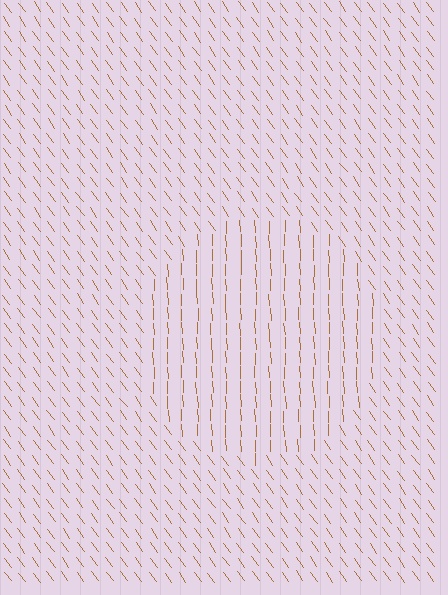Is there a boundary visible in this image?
Yes, there is a texture boundary formed by a change in line orientation.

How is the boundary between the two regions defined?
The boundary is defined purely by a change in line orientation (approximately 33 degrees difference). All lines are the same color and thickness.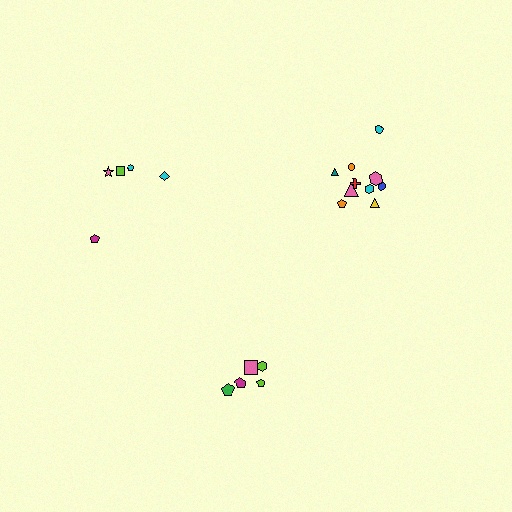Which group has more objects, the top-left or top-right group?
The top-right group.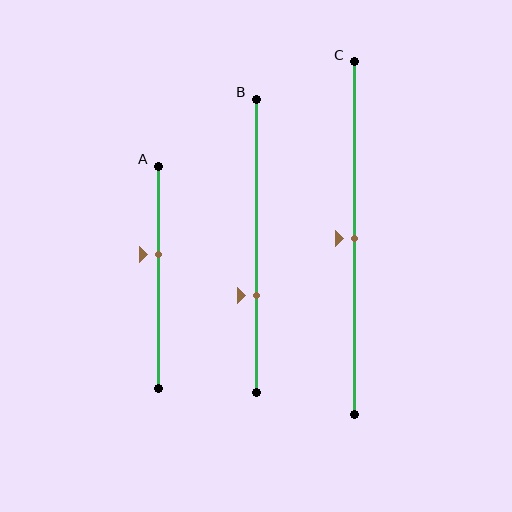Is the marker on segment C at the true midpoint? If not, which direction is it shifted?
Yes, the marker on segment C is at the true midpoint.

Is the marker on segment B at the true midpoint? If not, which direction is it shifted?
No, the marker on segment B is shifted downward by about 17% of the segment length.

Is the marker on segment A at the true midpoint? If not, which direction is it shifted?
No, the marker on segment A is shifted upward by about 10% of the segment length.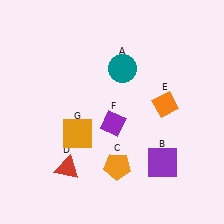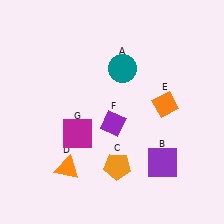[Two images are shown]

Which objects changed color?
D changed from red to orange. G changed from orange to magenta.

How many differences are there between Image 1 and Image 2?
There are 2 differences between the two images.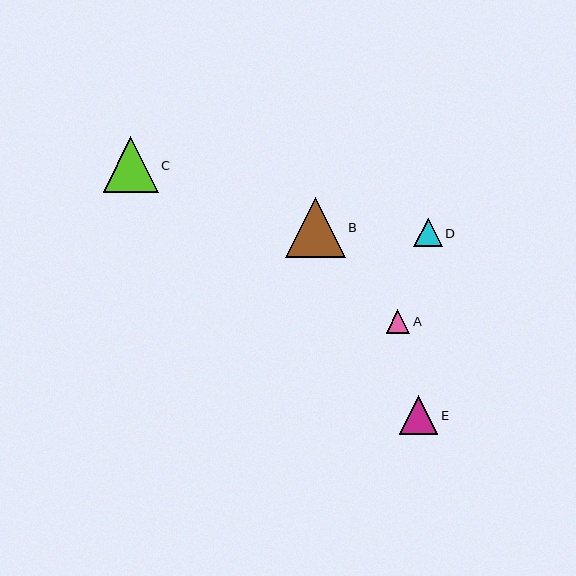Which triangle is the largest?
Triangle B is the largest with a size of approximately 60 pixels.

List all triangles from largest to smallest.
From largest to smallest: B, C, E, D, A.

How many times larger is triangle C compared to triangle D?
Triangle C is approximately 1.9 times the size of triangle D.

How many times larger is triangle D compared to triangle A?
Triangle D is approximately 1.2 times the size of triangle A.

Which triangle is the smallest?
Triangle A is the smallest with a size of approximately 24 pixels.